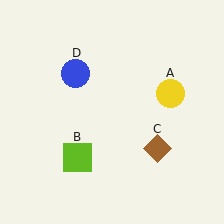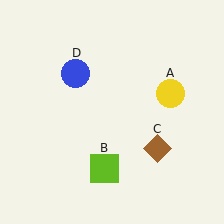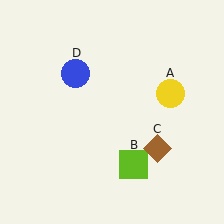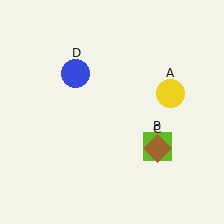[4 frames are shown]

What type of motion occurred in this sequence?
The lime square (object B) rotated counterclockwise around the center of the scene.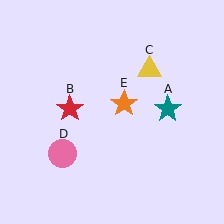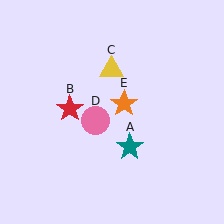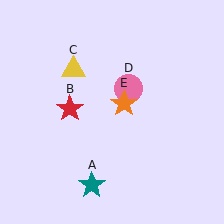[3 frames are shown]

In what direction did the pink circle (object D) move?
The pink circle (object D) moved up and to the right.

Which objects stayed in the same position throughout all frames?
Red star (object B) and orange star (object E) remained stationary.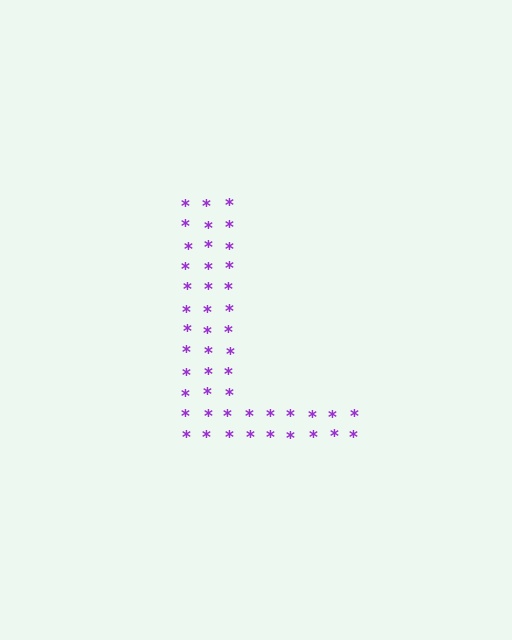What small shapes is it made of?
It is made of small asterisks.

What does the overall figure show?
The overall figure shows the letter L.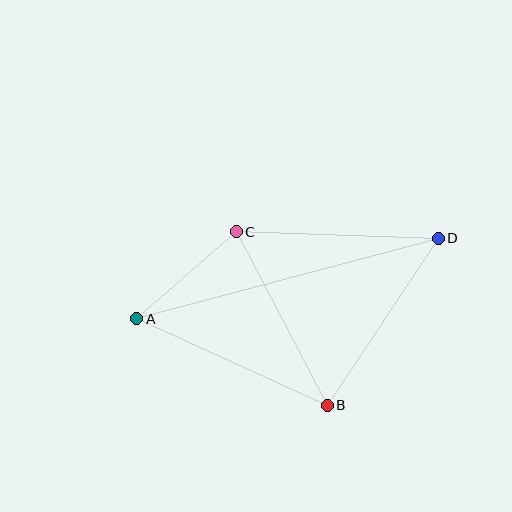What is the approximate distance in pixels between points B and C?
The distance between B and C is approximately 196 pixels.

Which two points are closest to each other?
Points A and C are closest to each other.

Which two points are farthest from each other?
Points A and D are farthest from each other.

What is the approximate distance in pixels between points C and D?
The distance between C and D is approximately 202 pixels.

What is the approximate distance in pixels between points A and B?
The distance between A and B is approximately 209 pixels.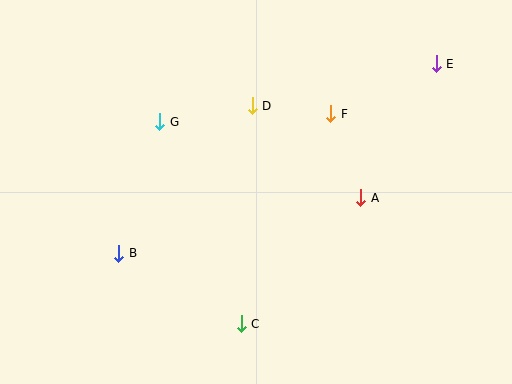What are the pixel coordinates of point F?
Point F is at (331, 114).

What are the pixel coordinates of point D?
Point D is at (252, 106).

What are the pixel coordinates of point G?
Point G is at (160, 122).